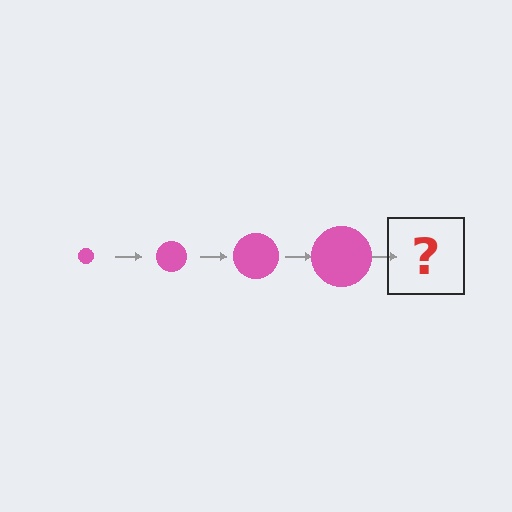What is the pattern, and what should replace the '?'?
The pattern is that the circle gets progressively larger each step. The '?' should be a pink circle, larger than the previous one.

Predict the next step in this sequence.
The next step is a pink circle, larger than the previous one.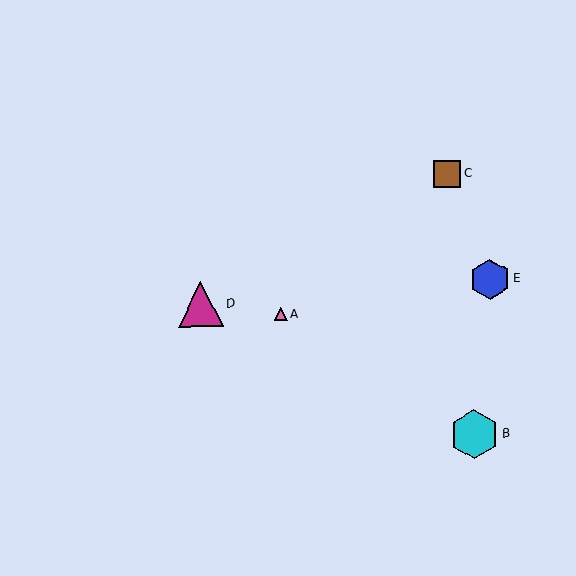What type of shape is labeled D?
Shape D is a magenta triangle.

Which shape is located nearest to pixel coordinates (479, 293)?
The blue hexagon (labeled E) at (490, 279) is nearest to that location.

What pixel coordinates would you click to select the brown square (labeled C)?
Click at (447, 174) to select the brown square C.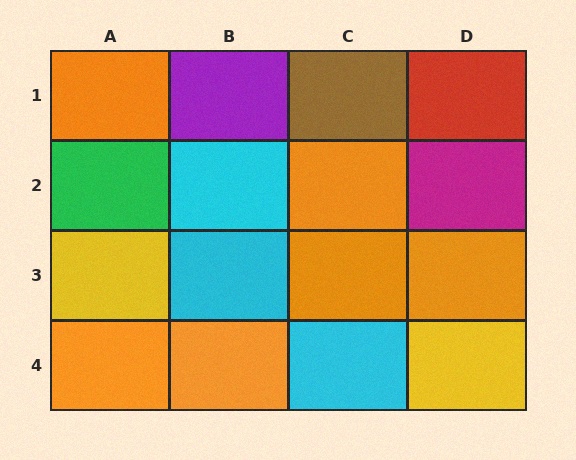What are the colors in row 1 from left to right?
Orange, purple, brown, red.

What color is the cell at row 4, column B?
Orange.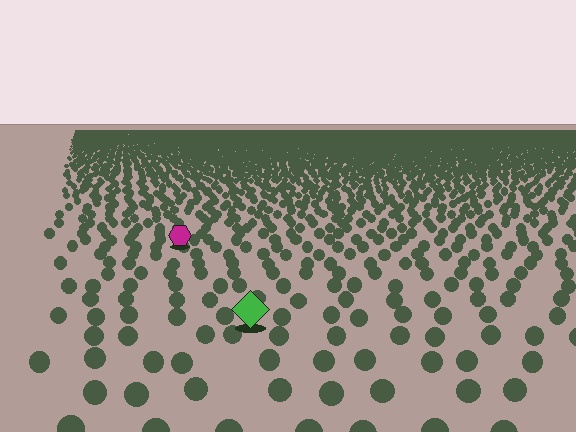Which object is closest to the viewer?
The green diamond is closest. The texture marks near it are larger and more spread out.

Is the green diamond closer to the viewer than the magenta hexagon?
Yes. The green diamond is closer — you can tell from the texture gradient: the ground texture is coarser near it.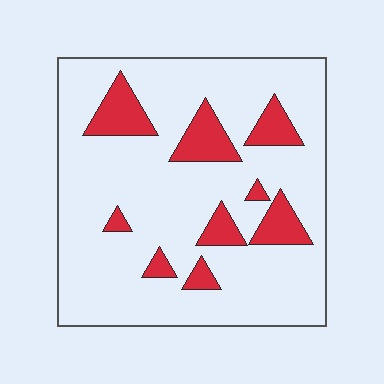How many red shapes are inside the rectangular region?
9.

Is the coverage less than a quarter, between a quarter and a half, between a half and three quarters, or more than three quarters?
Less than a quarter.